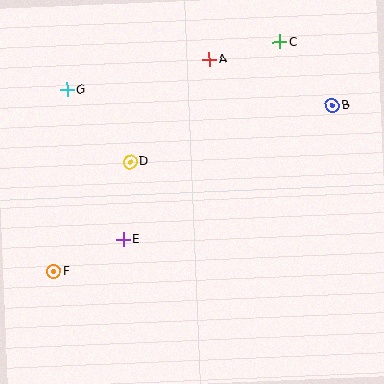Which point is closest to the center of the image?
Point D at (130, 162) is closest to the center.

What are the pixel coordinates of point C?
Point C is at (280, 42).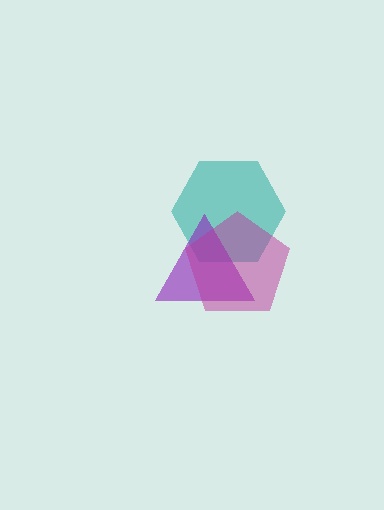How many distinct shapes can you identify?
There are 3 distinct shapes: a teal hexagon, a purple triangle, a magenta pentagon.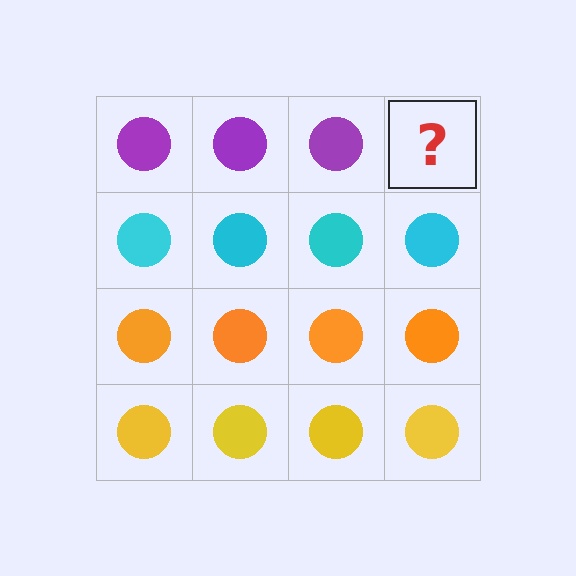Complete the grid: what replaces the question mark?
The question mark should be replaced with a purple circle.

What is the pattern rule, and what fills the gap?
The rule is that each row has a consistent color. The gap should be filled with a purple circle.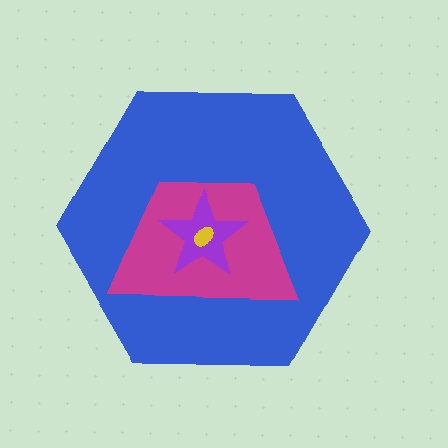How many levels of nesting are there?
4.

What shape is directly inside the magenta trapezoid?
The purple star.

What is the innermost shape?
The yellow ellipse.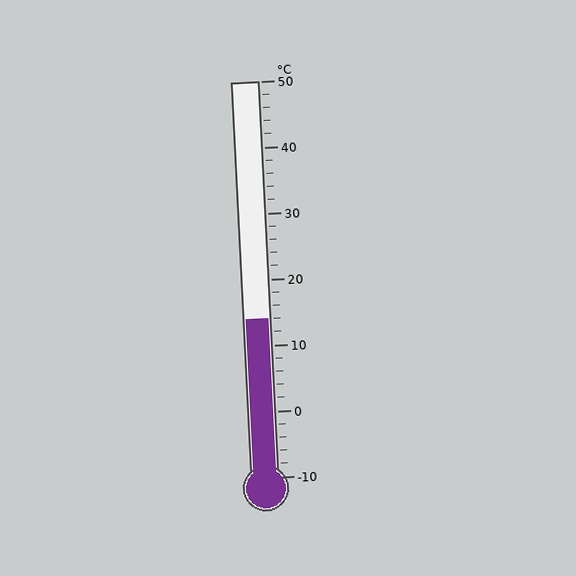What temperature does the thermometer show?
The thermometer shows approximately 14°C.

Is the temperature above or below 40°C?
The temperature is below 40°C.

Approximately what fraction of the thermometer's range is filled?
The thermometer is filled to approximately 40% of its range.